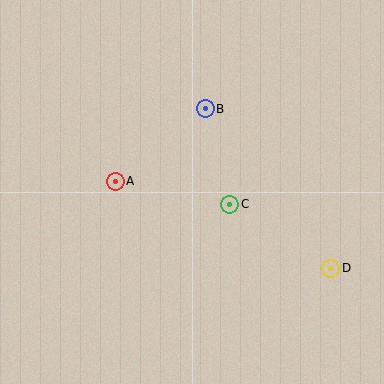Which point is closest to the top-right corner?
Point B is closest to the top-right corner.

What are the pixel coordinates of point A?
Point A is at (115, 181).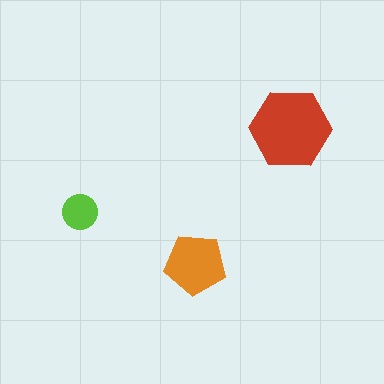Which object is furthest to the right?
The red hexagon is rightmost.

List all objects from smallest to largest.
The lime circle, the orange pentagon, the red hexagon.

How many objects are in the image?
There are 3 objects in the image.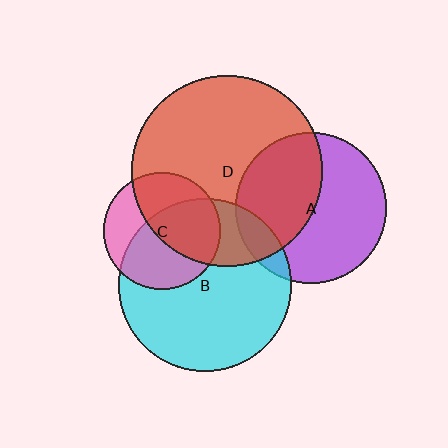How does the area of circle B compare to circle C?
Approximately 2.2 times.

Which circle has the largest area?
Circle D (red).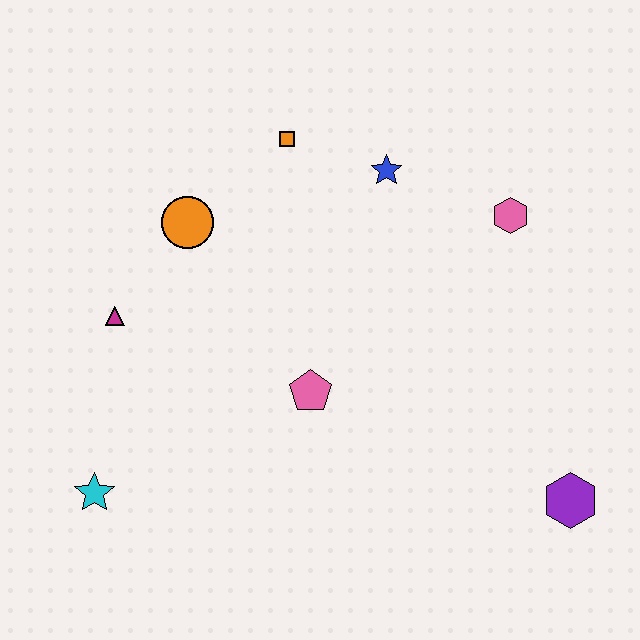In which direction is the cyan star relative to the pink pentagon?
The cyan star is to the left of the pink pentagon.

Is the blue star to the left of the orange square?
No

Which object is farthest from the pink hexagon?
The cyan star is farthest from the pink hexagon.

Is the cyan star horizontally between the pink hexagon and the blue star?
No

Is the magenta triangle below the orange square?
Yes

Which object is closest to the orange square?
The blue star is closest to the orange square.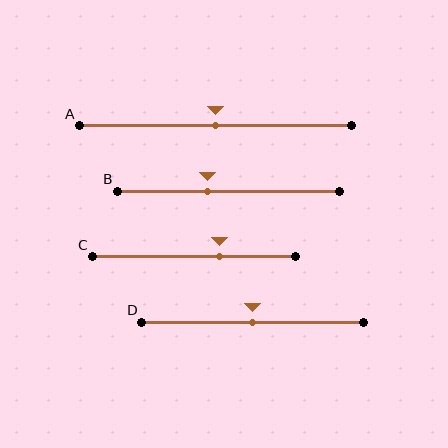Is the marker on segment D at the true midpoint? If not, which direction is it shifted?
Yes, the marker on segment D is at the true midpoint.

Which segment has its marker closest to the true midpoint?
Segment A has its marker closest to the true midpoint.